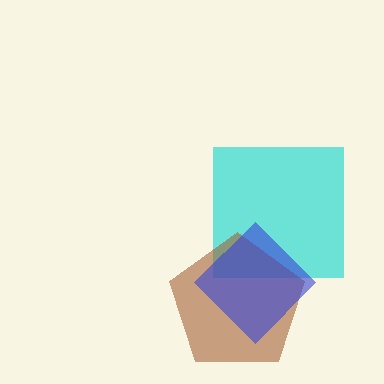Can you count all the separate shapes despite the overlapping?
Yes, there are 3 separate shapes.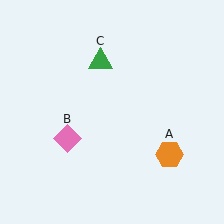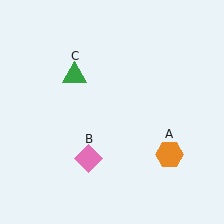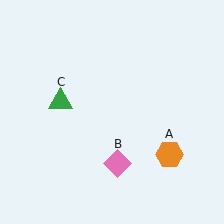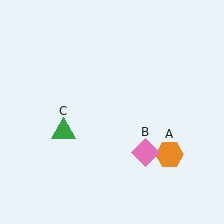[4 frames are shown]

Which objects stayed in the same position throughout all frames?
Orange hexagon (object A) remained stationary.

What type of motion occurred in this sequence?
The pink diamond (object B), green triangle (object C) rotated counterclockwise around the center of the scene.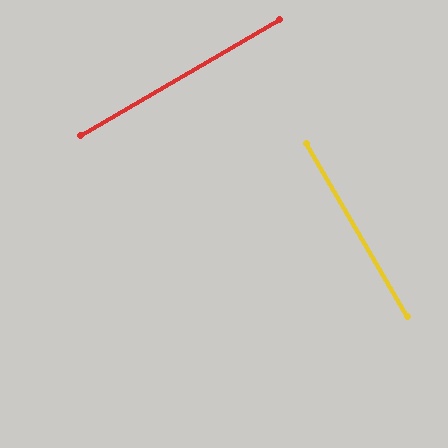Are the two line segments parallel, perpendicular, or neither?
Perpendicular — they meet at approximately 90°.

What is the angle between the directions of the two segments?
Approximately 90 degrees.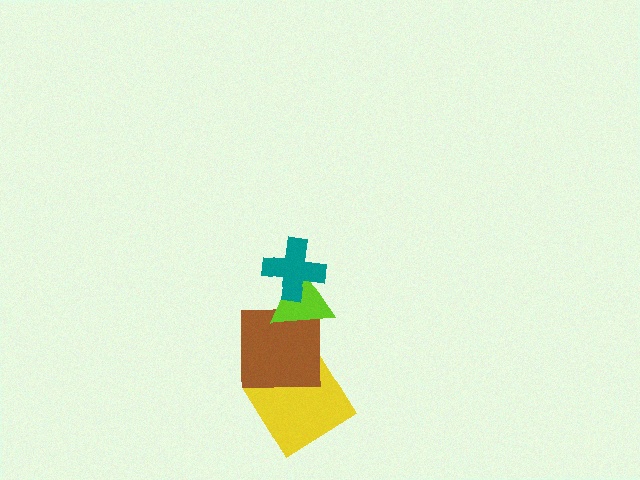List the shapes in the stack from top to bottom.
From top to bottom: the teal cross, the lime triangle, the brown square, the yellow diamond.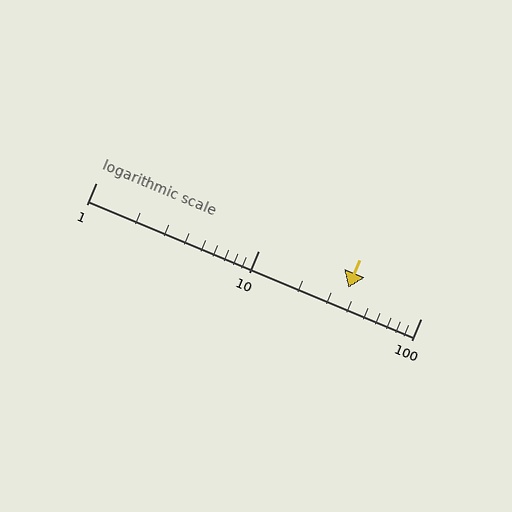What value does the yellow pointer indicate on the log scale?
The pointer indicates approximately 36.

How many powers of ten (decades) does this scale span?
The scale spans 2 decades, from 1 to 100.